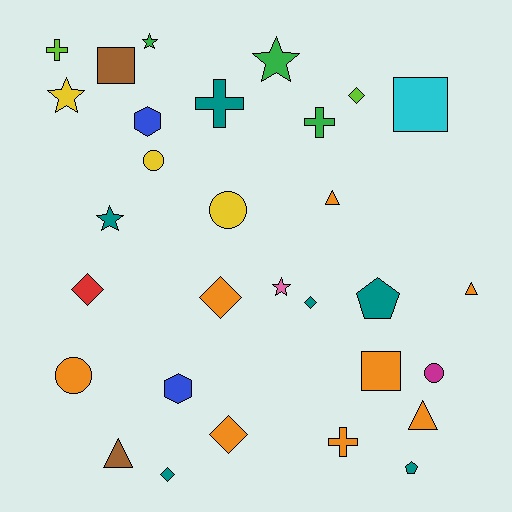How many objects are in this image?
There are 30 objects.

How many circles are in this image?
There are 4 circles.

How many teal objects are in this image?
There are 6 teal objects.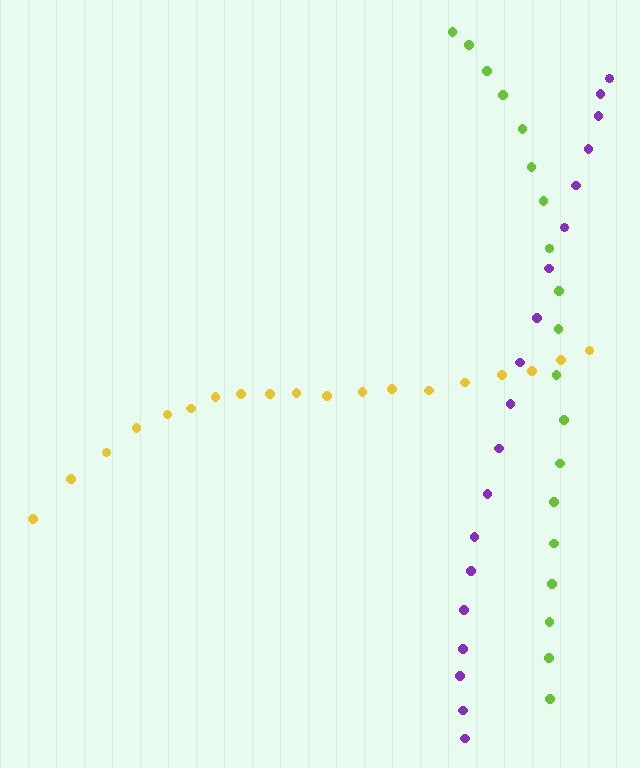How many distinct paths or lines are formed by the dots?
There are 3 distinct paths.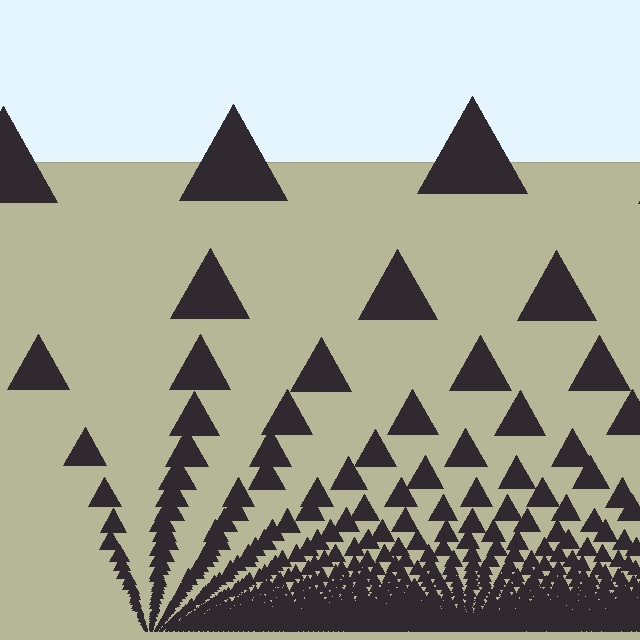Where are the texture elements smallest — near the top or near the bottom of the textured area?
Near the bottom.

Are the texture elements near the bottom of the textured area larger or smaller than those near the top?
Smaller. The gradient is inverted — elements near the bottom are smaller and denser.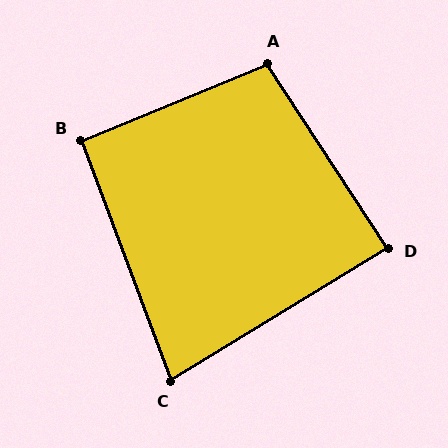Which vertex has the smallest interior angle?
C, at approximately 79 degrees.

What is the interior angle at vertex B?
Approximately 92 degrees (approximately right).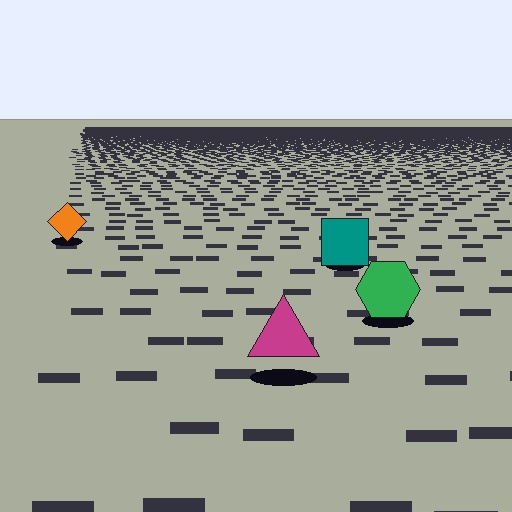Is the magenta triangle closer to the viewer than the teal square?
Yes. The magenta triangle is closer — you can tell from the texture gradient: the ground texture is coarser near it.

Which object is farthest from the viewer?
The orange diamond is farthest from the viewer. It appears smaller and the ground texture around it is denser.